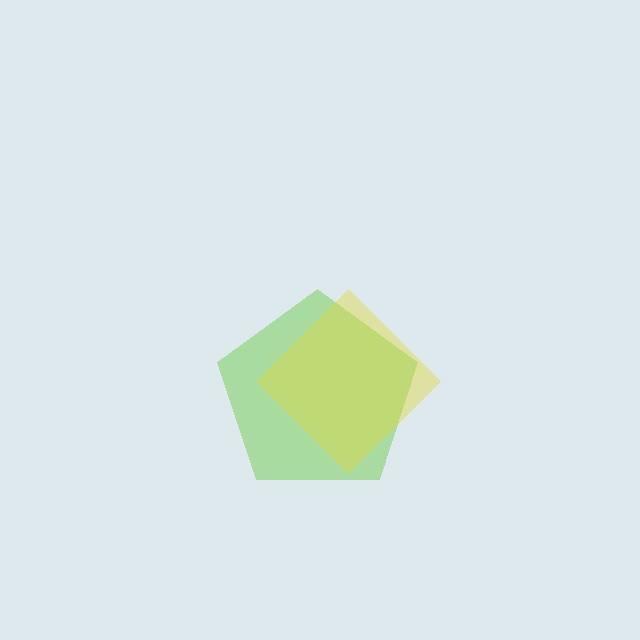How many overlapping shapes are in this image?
There are 2 overlapping shapes in the image.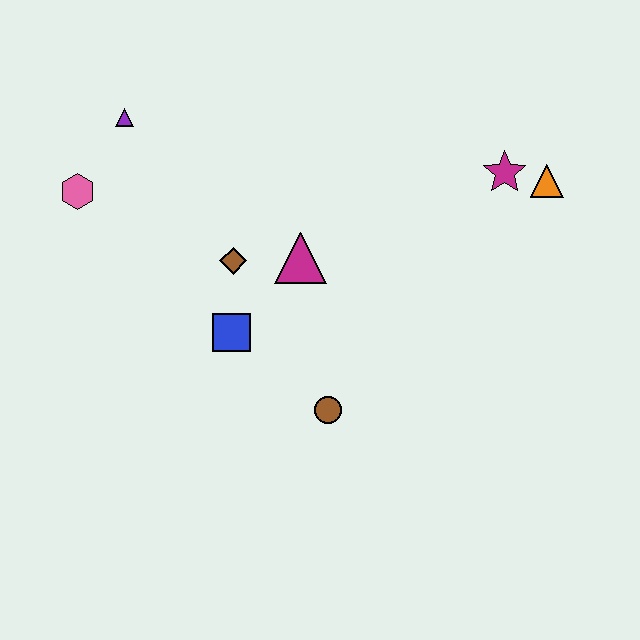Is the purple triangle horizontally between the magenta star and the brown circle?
No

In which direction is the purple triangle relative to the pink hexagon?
The purple triangle is above the pink hexagon.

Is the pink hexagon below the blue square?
No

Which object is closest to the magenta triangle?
The brown diamond is closest to the magenta triangle.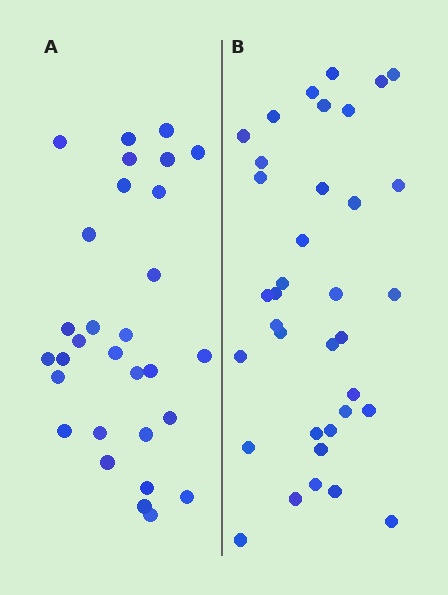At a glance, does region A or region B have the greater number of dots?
Region B (the right region) has more dots.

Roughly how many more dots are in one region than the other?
Region B has about 6 more dots than region A.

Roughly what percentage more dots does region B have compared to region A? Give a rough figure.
About 20% more.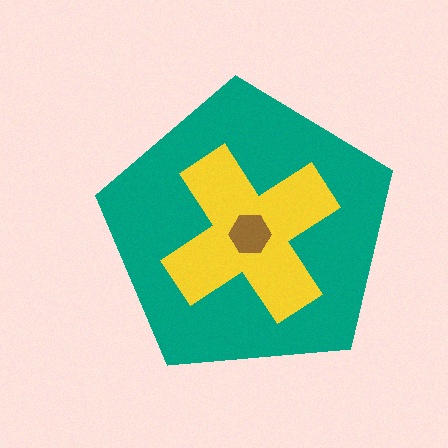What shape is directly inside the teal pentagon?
The yellow cross.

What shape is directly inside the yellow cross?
The brown hexagon.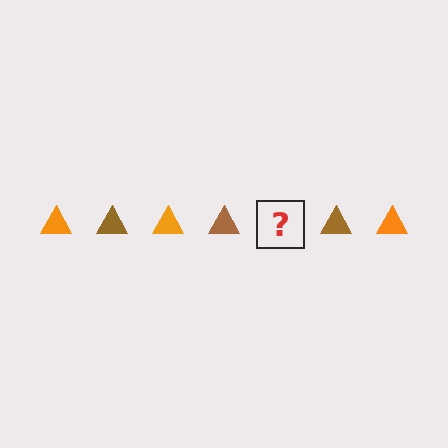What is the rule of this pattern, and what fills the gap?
The rule is that the pattern cycles through orange, brown triangles. The gap should be filled with an orange triangle.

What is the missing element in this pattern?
The missing element is an orange triangle.